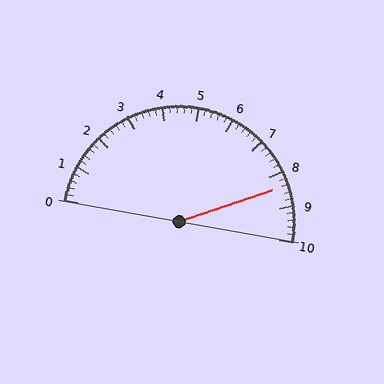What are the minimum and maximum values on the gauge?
The gauge ranges from 0 to 10.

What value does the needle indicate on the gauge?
The needle indicates approximately 8.4.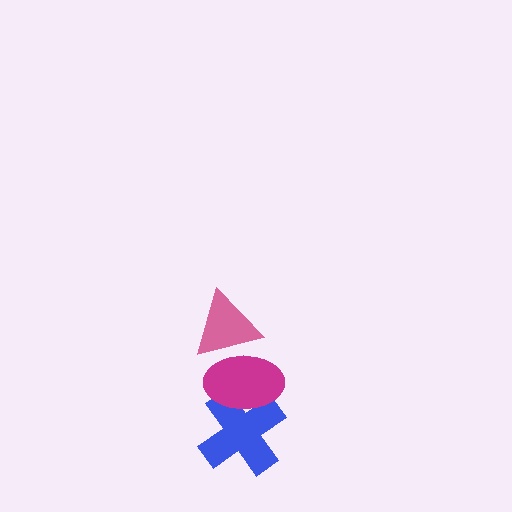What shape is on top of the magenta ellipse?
The pink triangle is on top of the magenta ellipse.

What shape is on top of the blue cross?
The magenta ellipse is on top of the blue cross.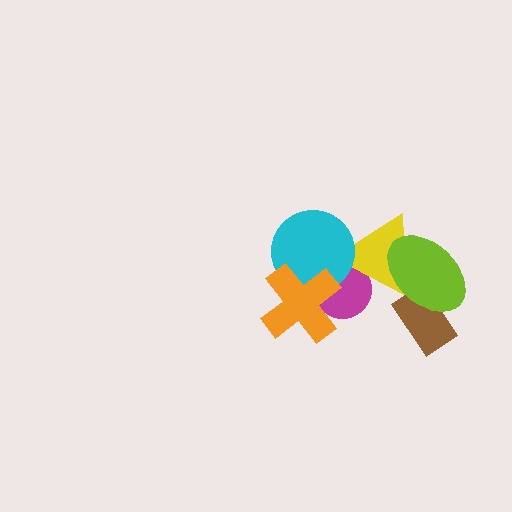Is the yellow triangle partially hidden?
Yes, it is partially covered by another shape.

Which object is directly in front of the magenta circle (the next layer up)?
The yellow triangle is directly in front of the magenta circle.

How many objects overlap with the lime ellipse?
2 objects overlap with the lime ellipse.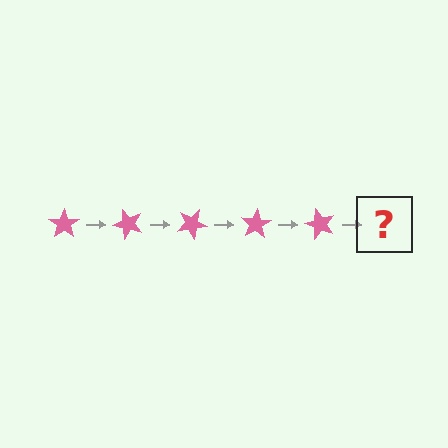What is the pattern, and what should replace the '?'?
The pattern is that the star rotates 50 degrees each step. The '?' should be a pink star rotated 250 degrees.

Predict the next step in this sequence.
The next step is a pink star rotated 250 degrees.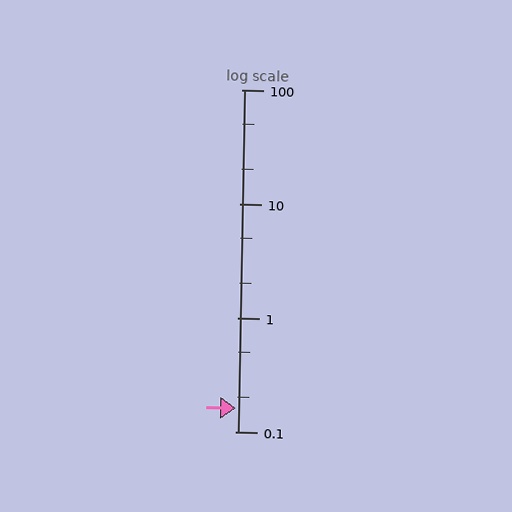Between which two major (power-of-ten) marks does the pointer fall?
The pointer is between 0.1 and 1.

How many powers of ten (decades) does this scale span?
The scale spans 3 decades, from 0.1 to 100.